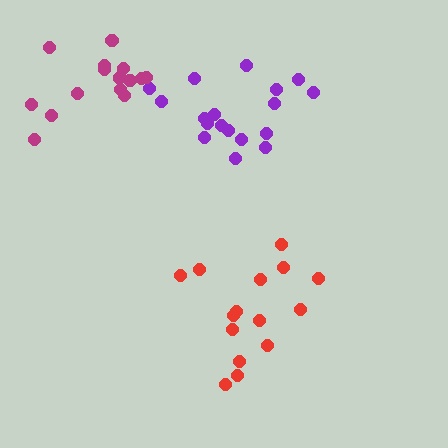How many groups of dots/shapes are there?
There are 3 groups.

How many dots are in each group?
Group 1: 15 dots, Group 2: 18 dots, Group 3: 15 dots (48 total).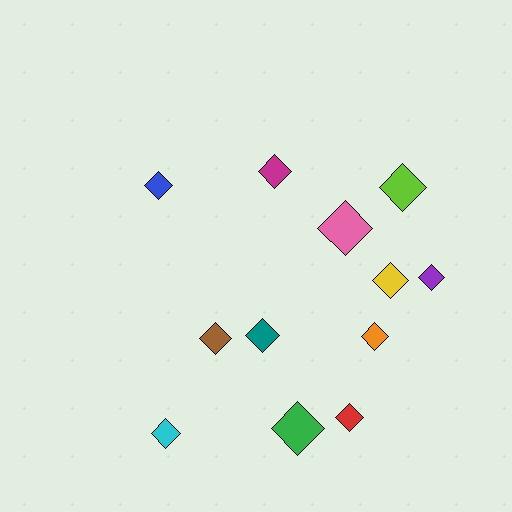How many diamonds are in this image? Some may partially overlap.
There are 12 diamonds.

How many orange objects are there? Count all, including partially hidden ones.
There is 1 orange object.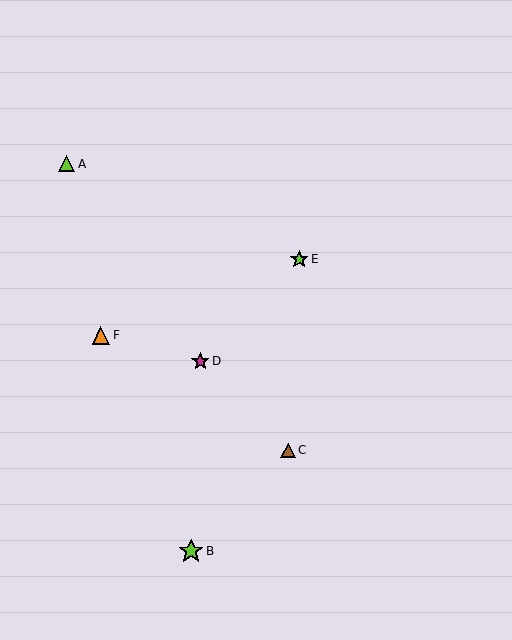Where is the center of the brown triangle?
The center of the brown triangle is at (288, 450).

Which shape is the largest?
The lime star (labeled B) is the largest.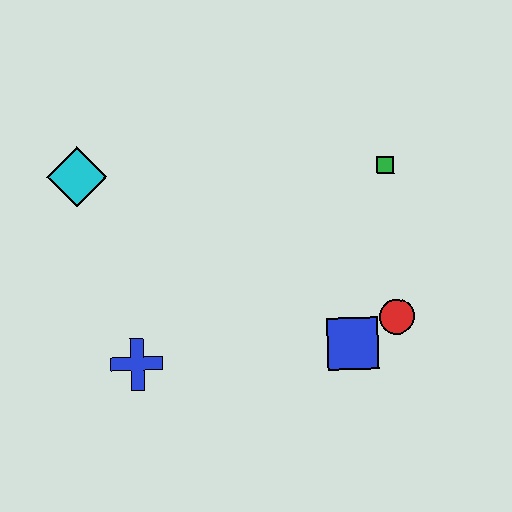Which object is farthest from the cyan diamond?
The red circle is farthest from the cyan diamond.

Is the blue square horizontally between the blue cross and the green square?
Yes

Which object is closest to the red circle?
The blue square is closest to the red circle.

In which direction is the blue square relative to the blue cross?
The blue square is to the right of the blue cross.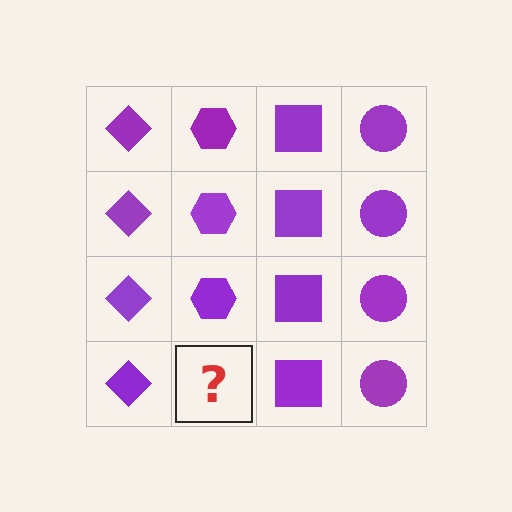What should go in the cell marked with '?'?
The missing cell should contain a purple hexagon.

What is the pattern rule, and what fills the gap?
The rule is that each column has a consistent shape. The gap should be filled with a purple hexagon.